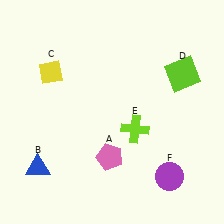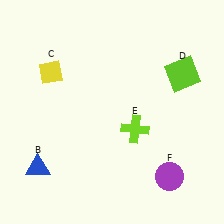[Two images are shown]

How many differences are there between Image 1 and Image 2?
There is 1 difference between the two images.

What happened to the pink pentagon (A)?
The pink pentagon (A) was removed in Image 2. It was in the bottom-left area of Image 1.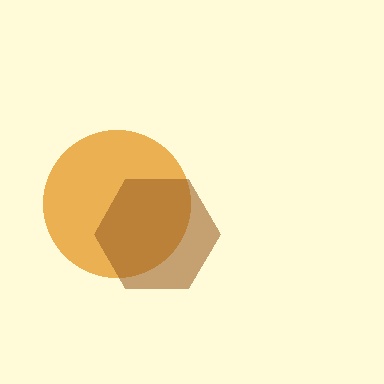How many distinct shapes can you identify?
There are 2 distinct shapes: an orange circle, a brown hexagon.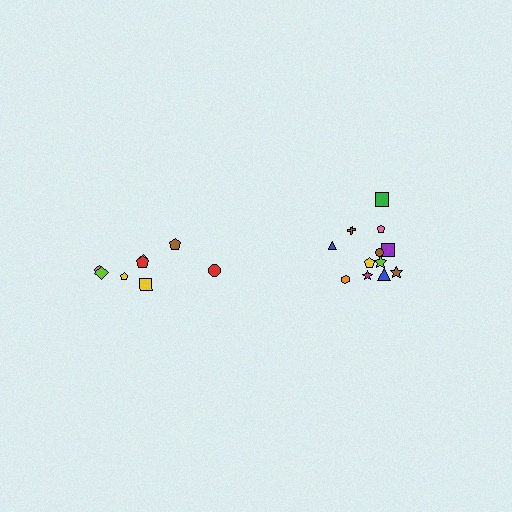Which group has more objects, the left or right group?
The right group.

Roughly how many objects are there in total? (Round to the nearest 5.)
Roughly 20 objects in total.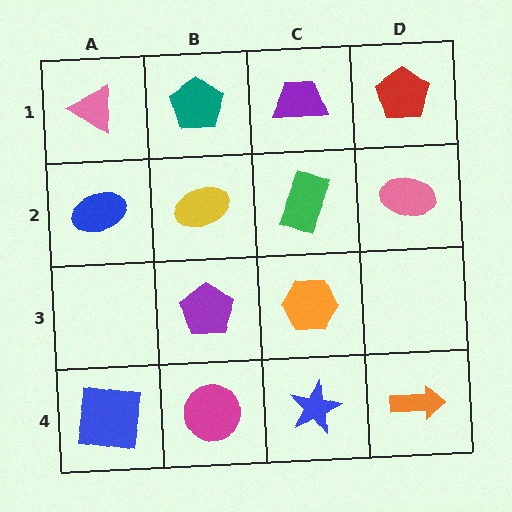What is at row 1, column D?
A red pentagon.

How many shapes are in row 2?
4 shapes.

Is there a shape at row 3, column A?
No, that cell is empty.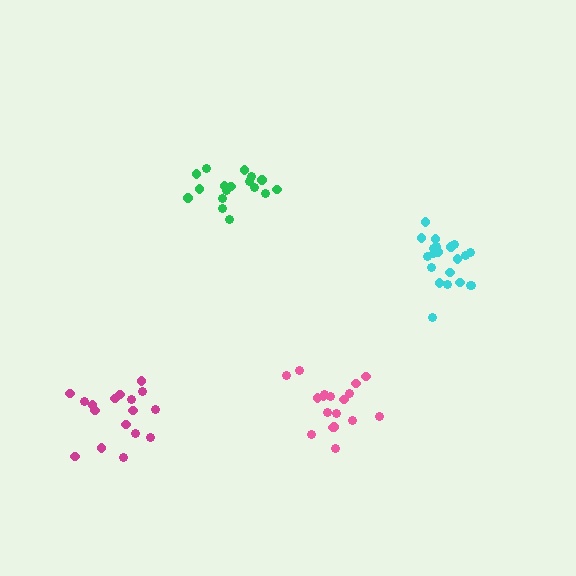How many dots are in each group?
Group 1: 17 dots, Group 2: 17 dots, Group 3: 21 dots, Group 4: 18 dots (73 total).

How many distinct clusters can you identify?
There are 4 distinct clusters.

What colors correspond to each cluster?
The clusters are colored: green, magenta, cyan, pink.